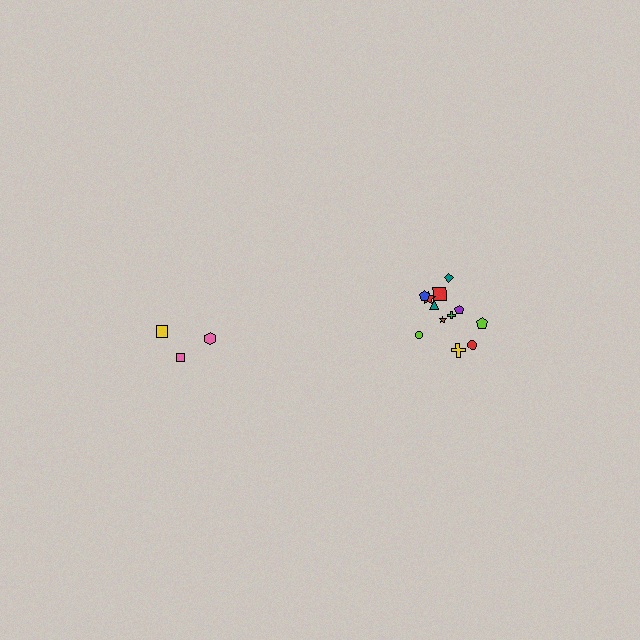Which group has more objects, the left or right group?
The right group.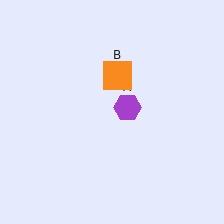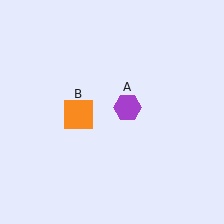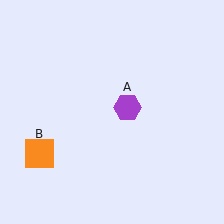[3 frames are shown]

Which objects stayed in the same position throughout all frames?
Purple hexagon (object A) remained stationary.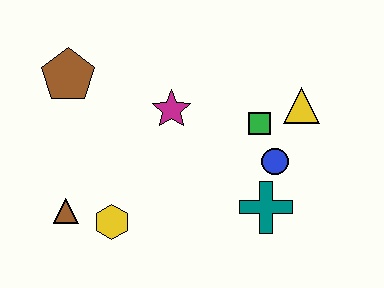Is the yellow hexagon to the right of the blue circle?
No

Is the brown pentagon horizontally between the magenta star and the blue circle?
No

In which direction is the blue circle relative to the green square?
The blue circle is below the green square.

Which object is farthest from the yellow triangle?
The brown triangle is farthest from the yellow triangle.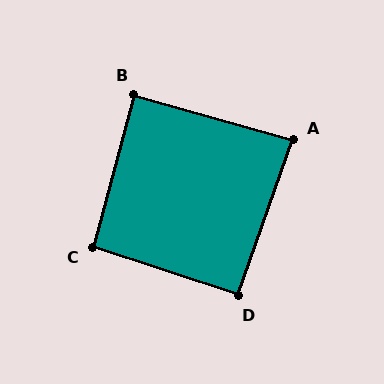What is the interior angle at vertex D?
Approximately 91 degrees (approximately right).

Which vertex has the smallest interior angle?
A, at approximately 87 degrees.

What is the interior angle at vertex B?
Approximately 89 degrees (approximately right).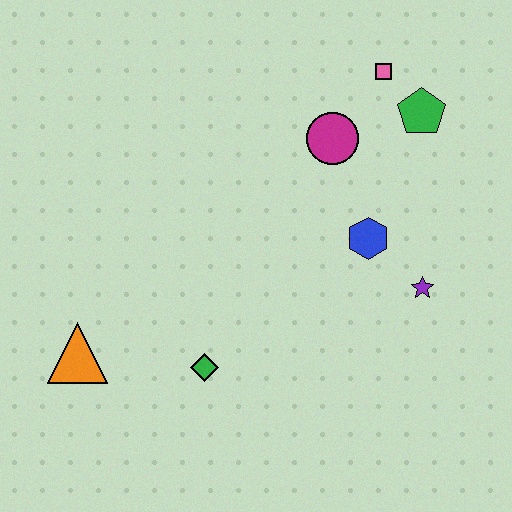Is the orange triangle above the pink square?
No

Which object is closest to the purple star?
The blue hexagon is closest to the purple star.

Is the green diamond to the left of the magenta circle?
Yes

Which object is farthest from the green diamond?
The pink square is farthest from the green diamond.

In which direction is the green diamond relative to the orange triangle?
The green diamond is to the right of the orange triangle.